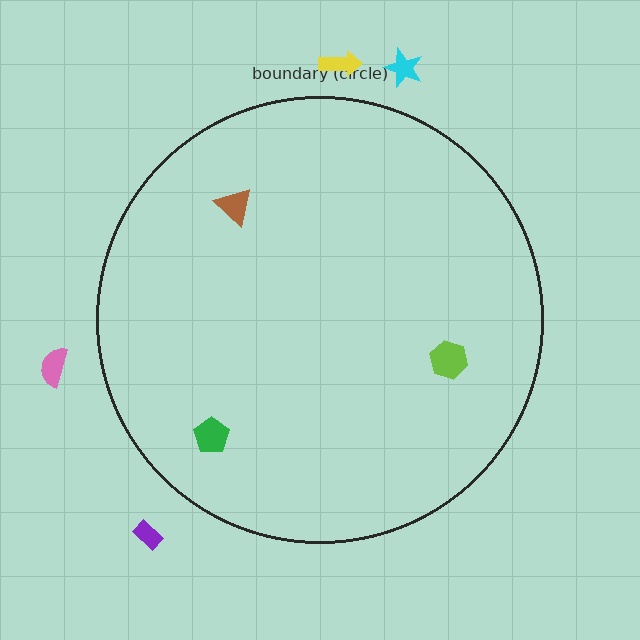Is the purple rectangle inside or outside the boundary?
Outside.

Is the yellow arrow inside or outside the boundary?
Outside.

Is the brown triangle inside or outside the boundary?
Inside.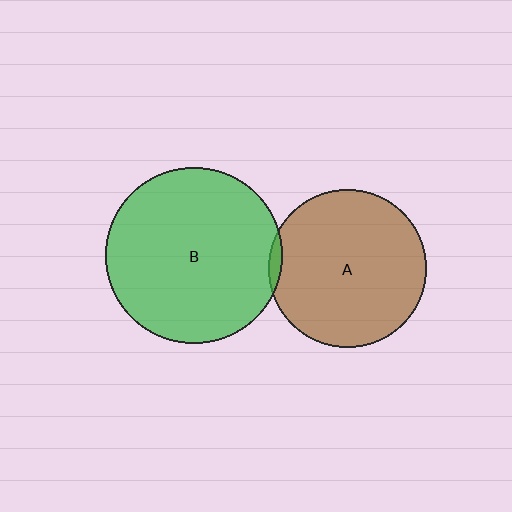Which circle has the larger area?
Circle B (green).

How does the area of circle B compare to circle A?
Approximately 1.2 times.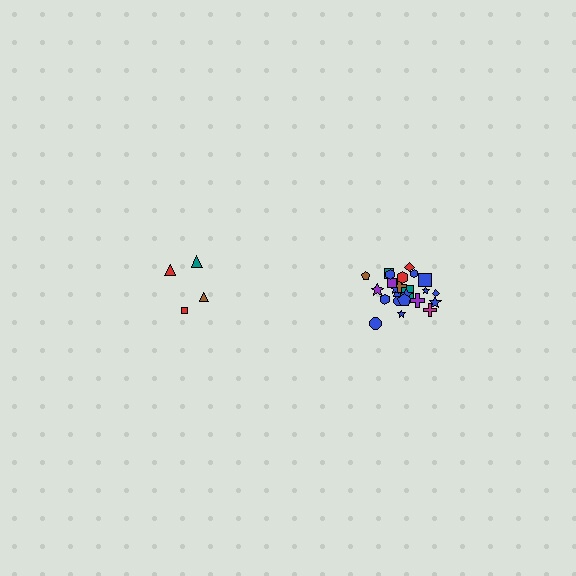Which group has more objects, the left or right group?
The right group.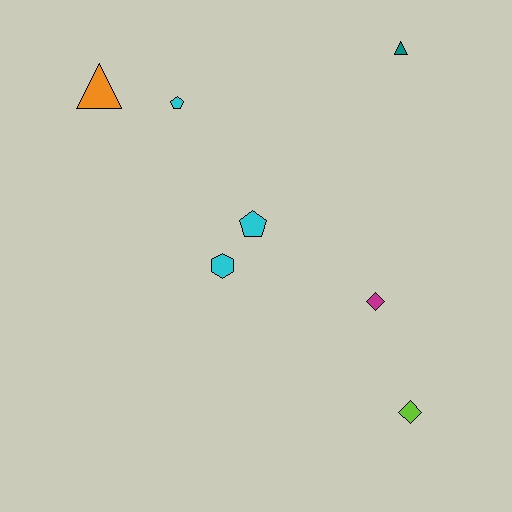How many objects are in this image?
There are 7 objects.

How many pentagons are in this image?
There are 2 pentagons.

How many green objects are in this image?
There are no green objects.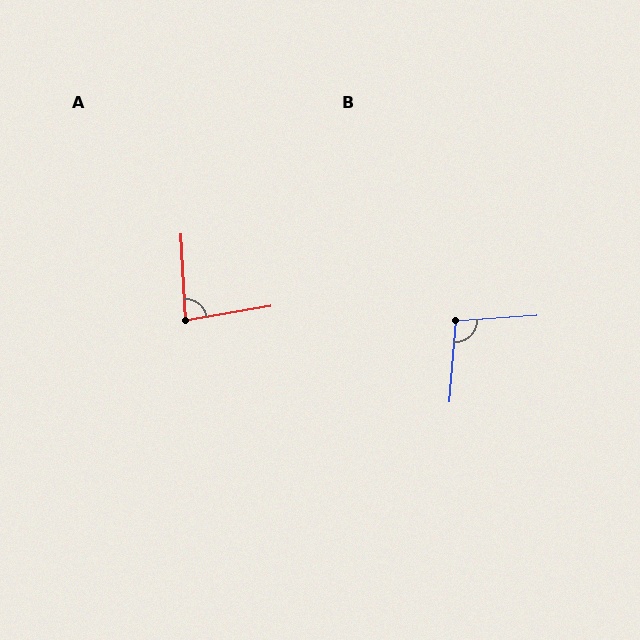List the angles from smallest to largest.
A (83°), B (99°).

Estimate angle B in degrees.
Approximately 99 degrees.